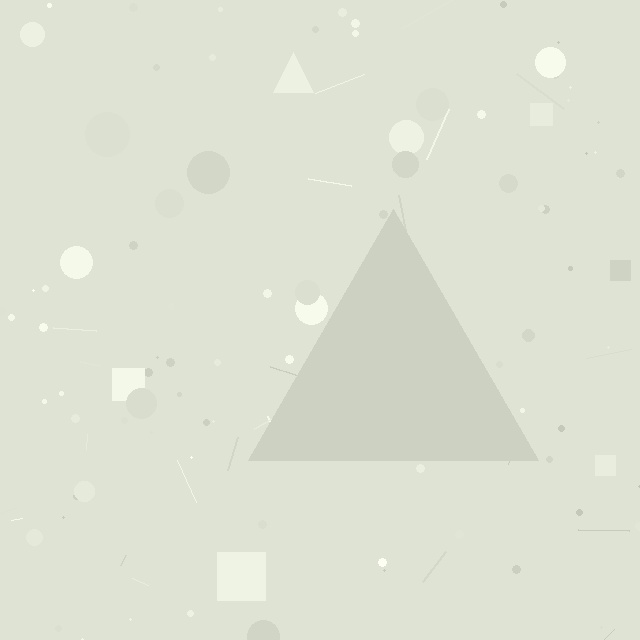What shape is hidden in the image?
A triangle is hidden in the image.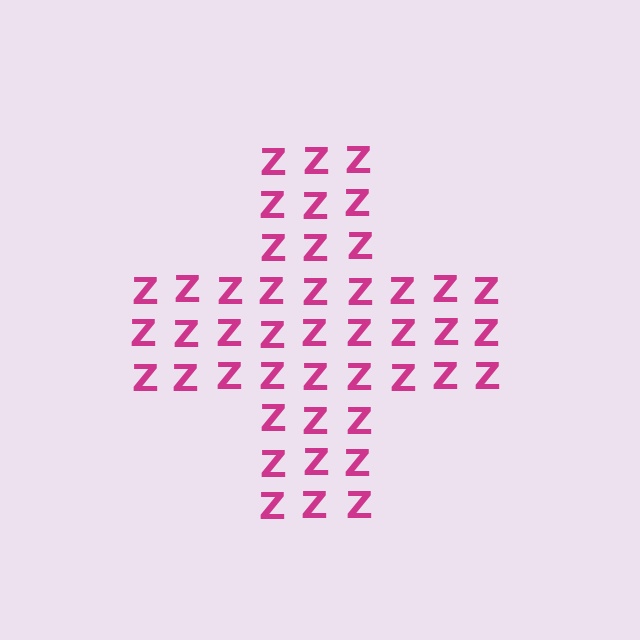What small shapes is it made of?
It is made of small letter Z's.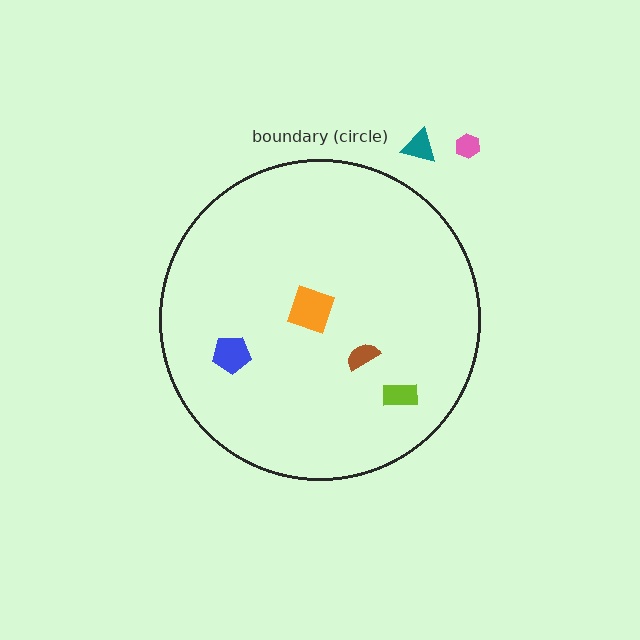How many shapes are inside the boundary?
4 inside, 2 outside.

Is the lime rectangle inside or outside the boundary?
Inside.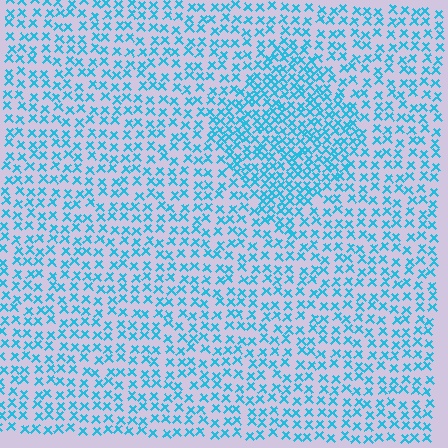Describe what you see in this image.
The image contains small cyan elements arranged at two different densities. A diamond-shaped region is visible where the elements are more densely packed than the surrounding area.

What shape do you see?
I see a diamond.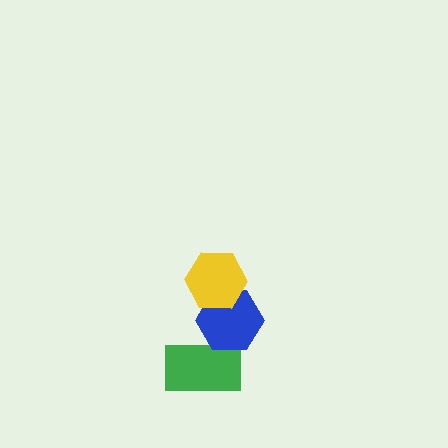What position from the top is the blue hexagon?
The blue hexagon is 2nd from the top.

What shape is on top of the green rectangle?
The blue hexagon is on top of the green rectangle.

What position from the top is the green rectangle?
The green rectangle is 3rd from the top.